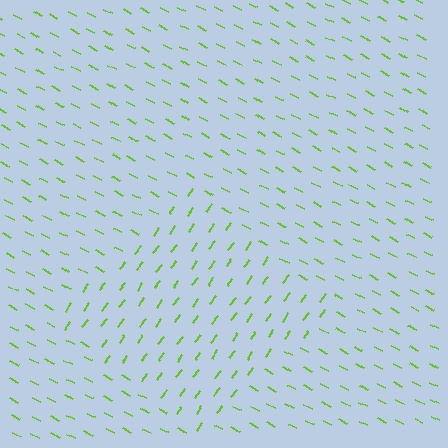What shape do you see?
I see a diamond.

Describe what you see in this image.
The image is filled with small lime line segments. A diamond region in the image has lines oriented differently from the surrounding lines, creating a visible texture boundary.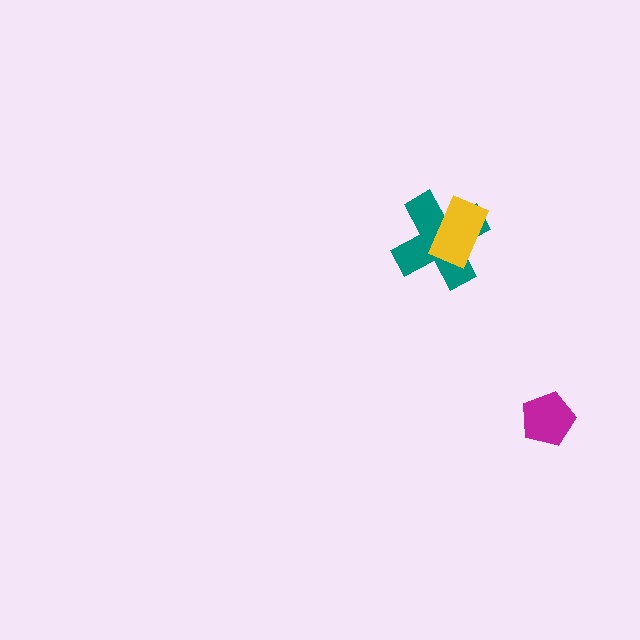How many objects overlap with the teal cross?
1 object overlaps with the teal cross.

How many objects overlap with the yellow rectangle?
1 object overlaps with the yellow rectangle.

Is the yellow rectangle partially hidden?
No, no other shape covers it.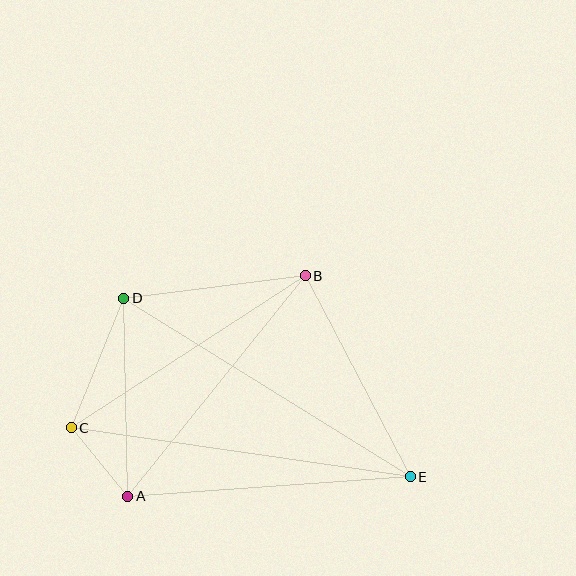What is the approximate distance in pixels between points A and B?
The distance between A and B is approximately 283 pixels.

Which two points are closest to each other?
Points A and C are closest to each other.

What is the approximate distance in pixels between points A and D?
The distance between A and D is approximately 198 pixels.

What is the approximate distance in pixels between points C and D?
The distance between C and D is approximately 140 pixels.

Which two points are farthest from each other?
Points C and E are farthest from each other.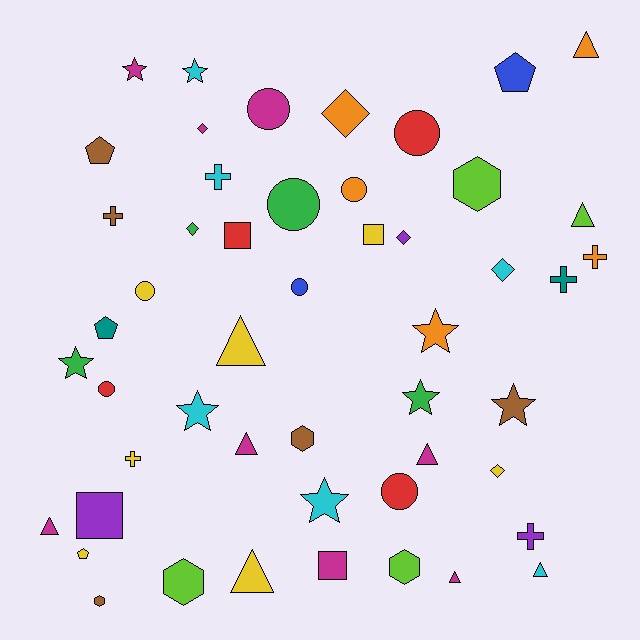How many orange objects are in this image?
There are 5 orange objects.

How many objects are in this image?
There are 50 objects.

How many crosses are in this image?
There are 6 crosses.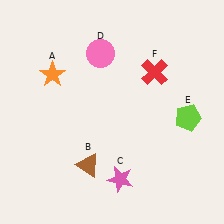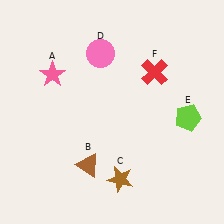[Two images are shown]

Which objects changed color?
A changed from orange to pink. C changed from pink to brown.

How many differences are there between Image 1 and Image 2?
There are 2 differences between the two images.